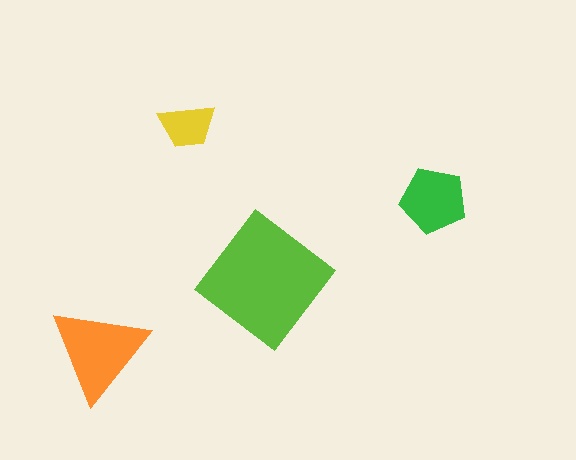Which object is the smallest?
The yellow trapezoid.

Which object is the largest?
The lime diamond.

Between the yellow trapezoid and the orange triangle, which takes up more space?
The orange triangle.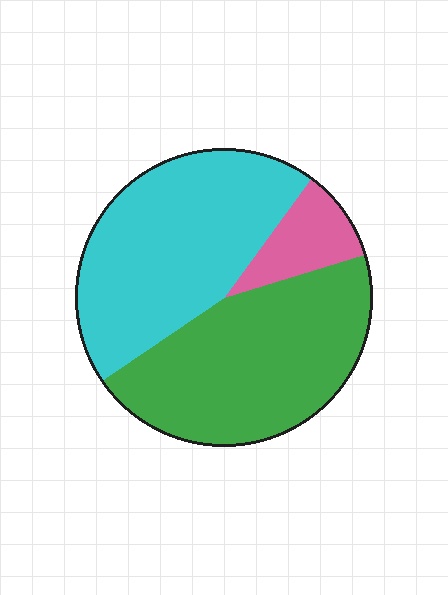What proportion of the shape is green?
Green takes up between a third and a half of the shape.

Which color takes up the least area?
Pink, at roughly 10%.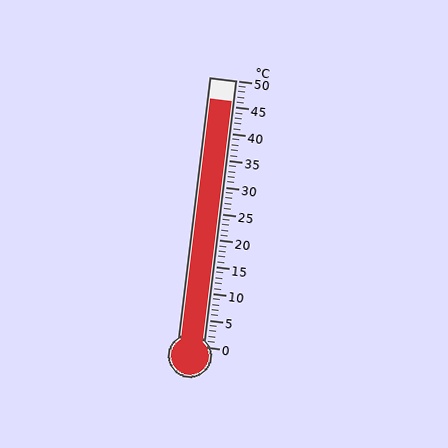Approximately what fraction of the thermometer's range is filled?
The thermometer is filled to approximately 90% of its range.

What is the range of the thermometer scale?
The thermometer scale ranges from 0°C to 50°C.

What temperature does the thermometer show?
The thermometer shows approximately 46°C.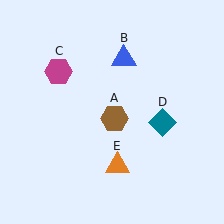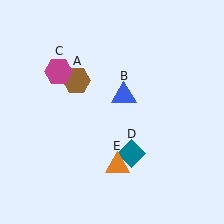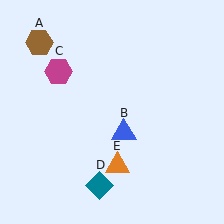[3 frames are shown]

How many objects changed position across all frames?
3 objects changed position: brown hexagon (object A), blue triangle (object B), teal diamond (object D).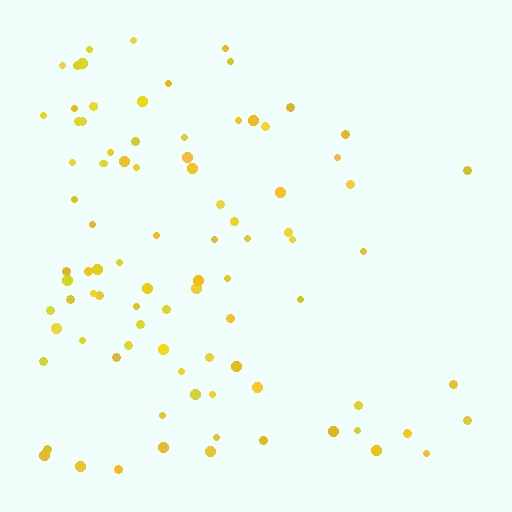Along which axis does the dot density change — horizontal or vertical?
Horizontal.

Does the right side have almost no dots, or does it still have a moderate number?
Still a moderate number, just noticeably fewer than the left.